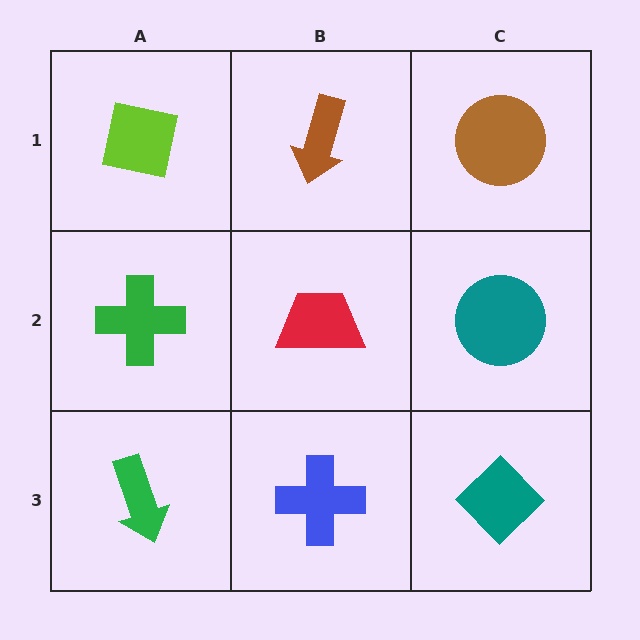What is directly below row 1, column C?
A teal circle.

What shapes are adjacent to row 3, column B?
A red trapezoid (row 2, column B), a green arrow (row 3, column A), a teal diamond (row 3, column C).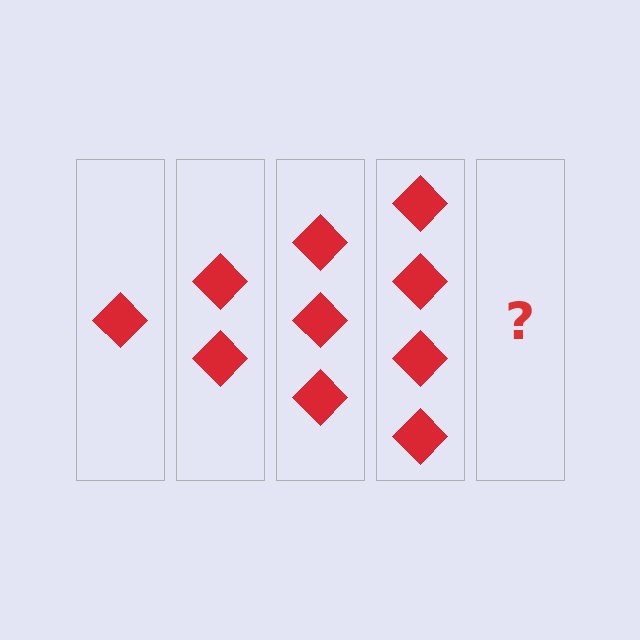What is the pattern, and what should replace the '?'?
The pattern is that each step adds one more diamond. The '?' should be 5 diamonds.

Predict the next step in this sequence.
The next step is 5 diamonds.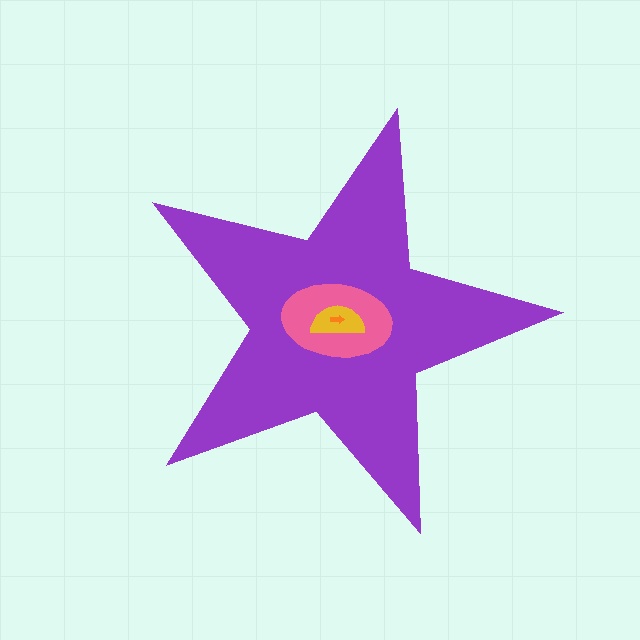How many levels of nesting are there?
4.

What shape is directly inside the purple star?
The pink ellipse.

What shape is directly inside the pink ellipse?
The yellow semicircle.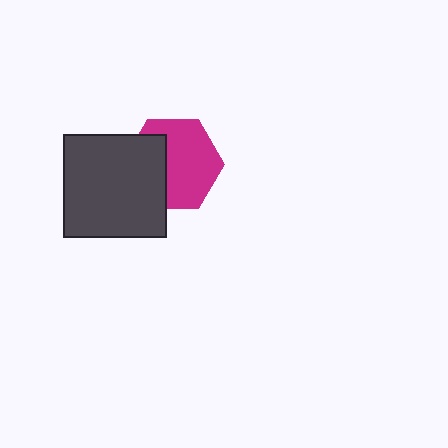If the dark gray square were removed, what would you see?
You would see the complete magenta hexagon.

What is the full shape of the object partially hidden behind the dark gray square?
The partially hidden object is a magenta hexagon.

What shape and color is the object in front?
The object in front is a dark gray square.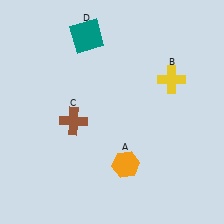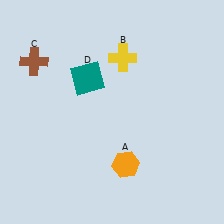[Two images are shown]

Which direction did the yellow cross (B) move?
The yellow cross (B) moved left.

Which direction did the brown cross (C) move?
The brown cross (C) moved up.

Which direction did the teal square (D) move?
The teal square (D) moved down.